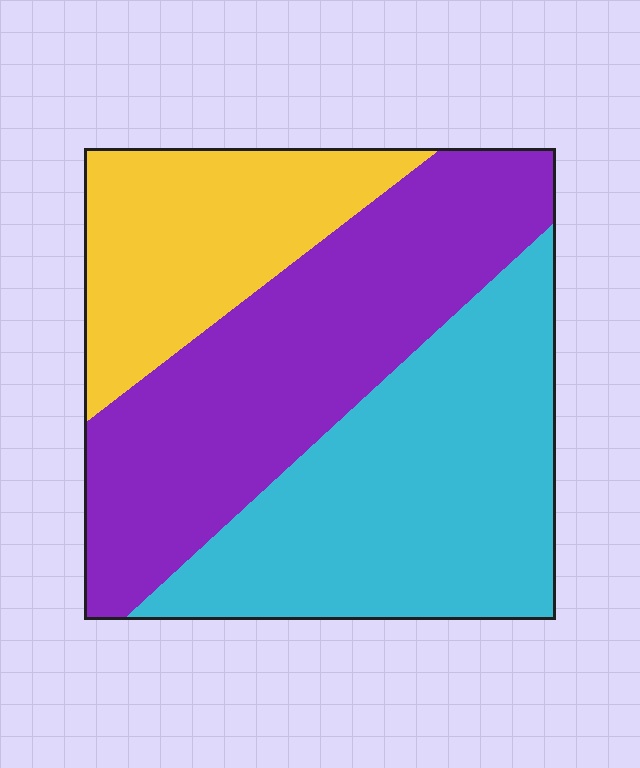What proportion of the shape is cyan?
Cyan covers about 40% of the shape.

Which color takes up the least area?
Yellow, at roughly 20%.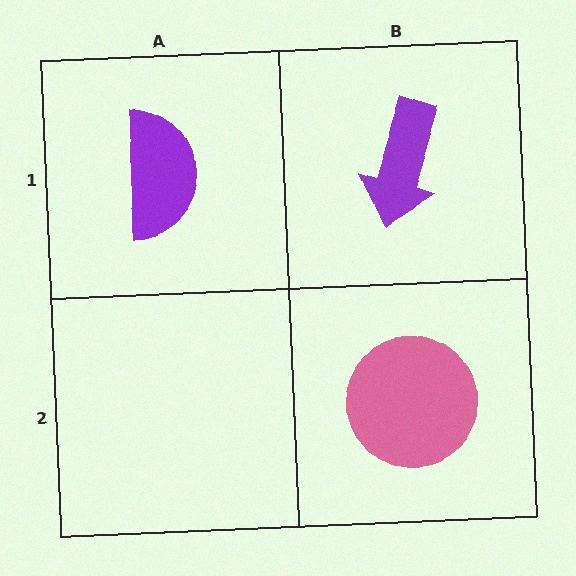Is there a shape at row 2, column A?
No, that cell is empty.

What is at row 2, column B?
A pink circle.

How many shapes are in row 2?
1 shape.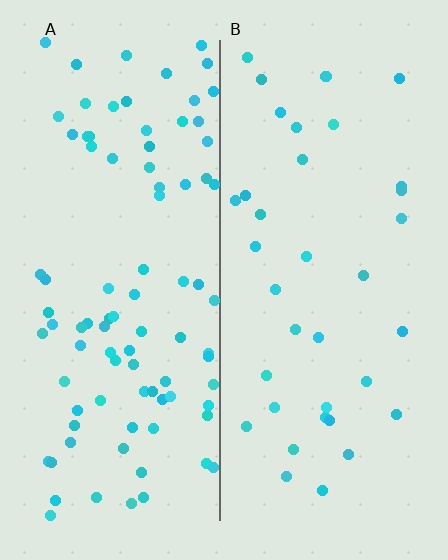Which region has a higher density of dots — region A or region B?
A (the left).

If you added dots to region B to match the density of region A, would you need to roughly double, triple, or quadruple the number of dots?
Approximately double.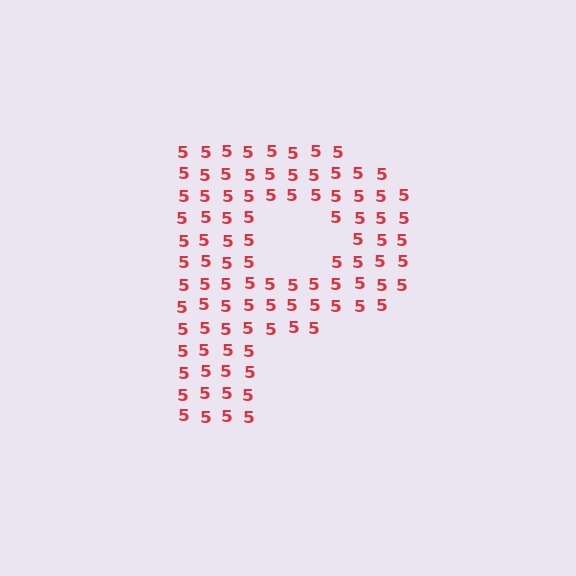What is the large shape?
The large shape is the letter P.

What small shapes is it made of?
It is made of small digit 5's.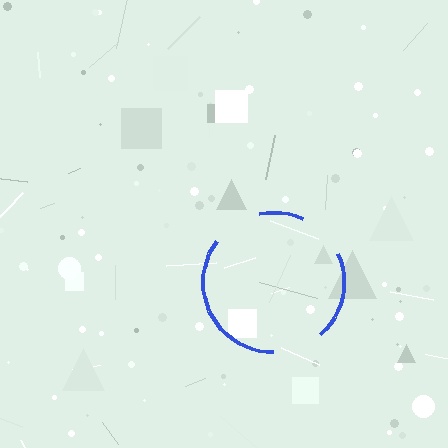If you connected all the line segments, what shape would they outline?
They would outline a circle.